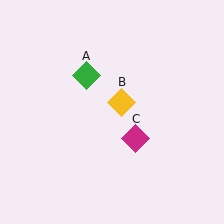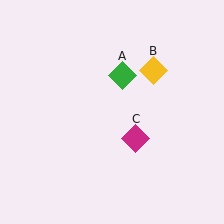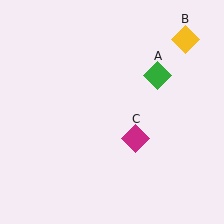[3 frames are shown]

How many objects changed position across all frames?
2 objects changed position: green diamond (object A), yellow diamond (object B).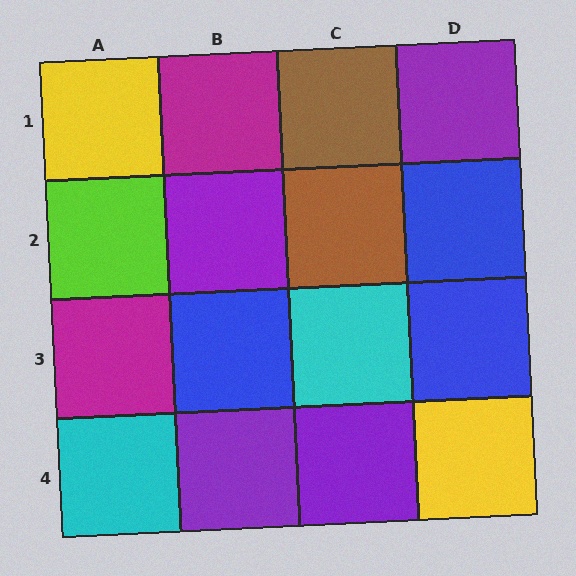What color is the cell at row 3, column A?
Magenta.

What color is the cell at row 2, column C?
Brown.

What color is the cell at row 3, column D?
Blue.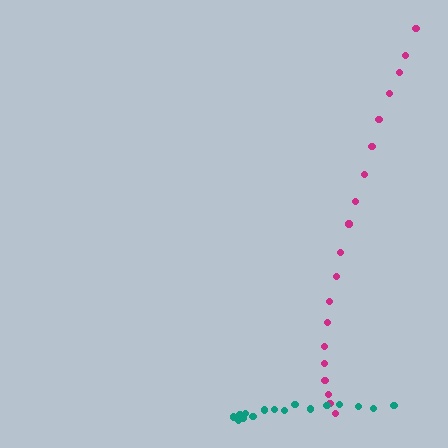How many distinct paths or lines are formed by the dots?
There are 2 distinct paths.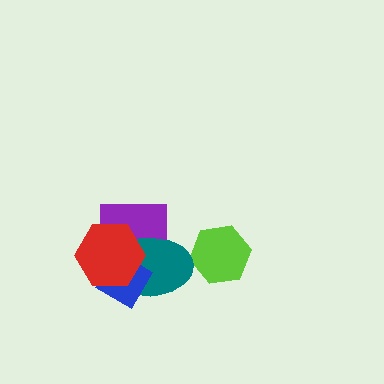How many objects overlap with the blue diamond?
3 objects overlap with the blue diamond.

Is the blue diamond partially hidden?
Yes, it is partially covered by another shape.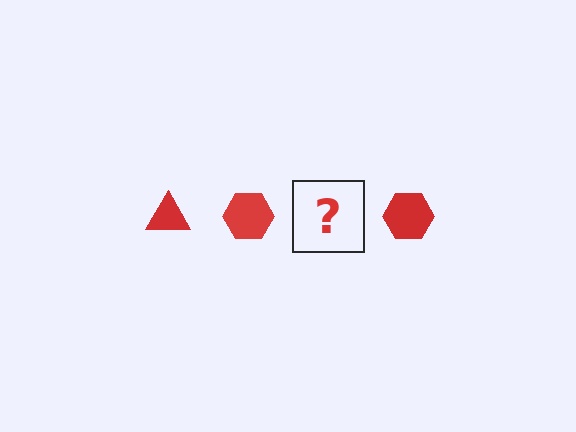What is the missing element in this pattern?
The missing element is a red triangle.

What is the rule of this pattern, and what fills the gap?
The rule is that the pattern cycles through triangle, hexagon shapes in red. The gap should be filled with a red triangle.